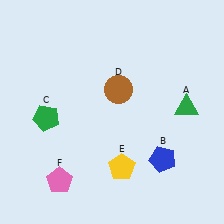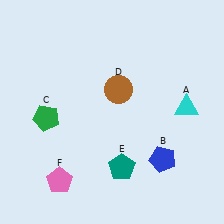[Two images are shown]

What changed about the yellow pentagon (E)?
In Image 1, E is yellow. In Image 2, it changed to teal.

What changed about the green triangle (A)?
In Image 1, A is green. In Image 2, it changed to cyan.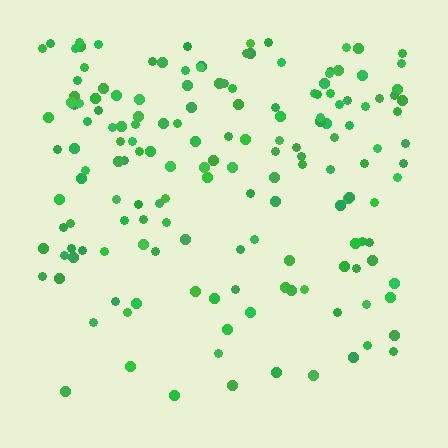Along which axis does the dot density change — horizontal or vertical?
Vertical.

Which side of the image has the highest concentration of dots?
The top.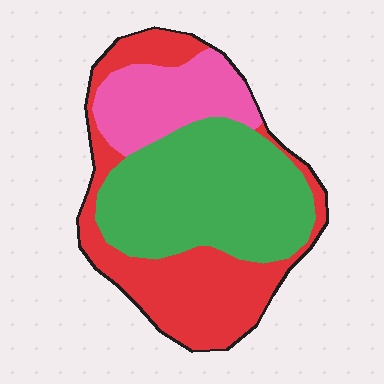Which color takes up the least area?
Pink, at roughly 20%.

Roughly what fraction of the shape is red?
Red takes up about three eighths (3/8) of the shape.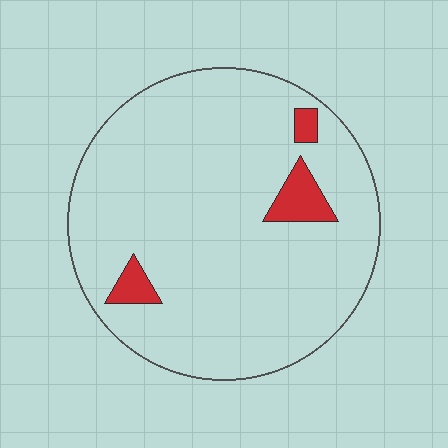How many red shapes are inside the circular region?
3.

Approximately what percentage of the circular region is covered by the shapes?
Approximately 5%.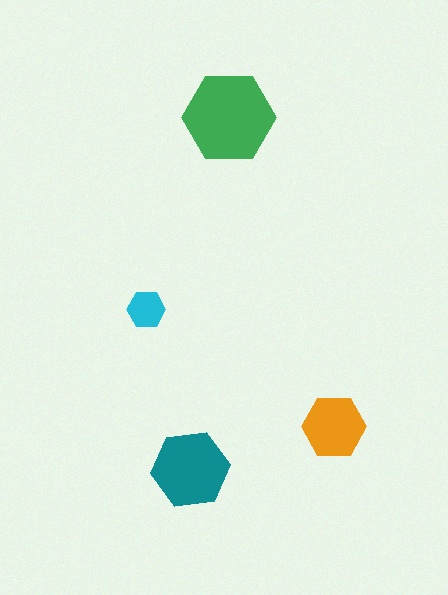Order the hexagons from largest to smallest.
the green one, the teal one, the orange one, the cyan one.